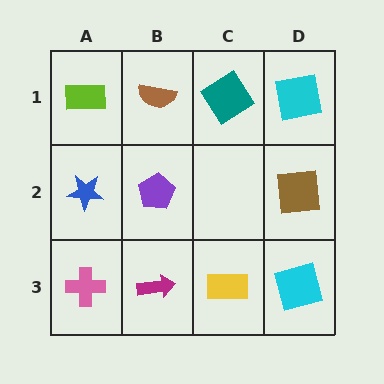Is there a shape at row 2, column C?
No, that cell is empty.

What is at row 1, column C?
A teal diamond.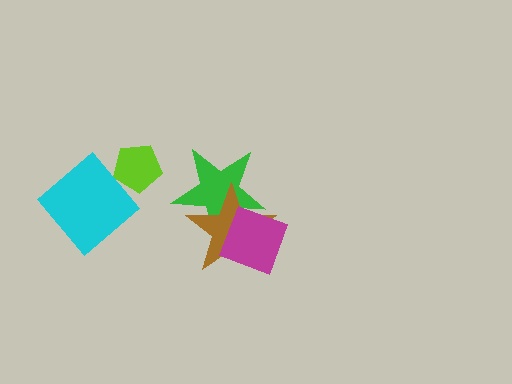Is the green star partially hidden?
Yes, it is partially covered by another shape.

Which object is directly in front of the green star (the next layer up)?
The brown star is directly in front of the green star.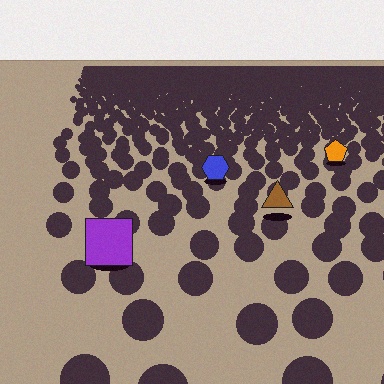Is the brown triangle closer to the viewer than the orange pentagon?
Yes. The brown triangle is closer — you can tell from the texture gradient: the ground texture is coarser near it.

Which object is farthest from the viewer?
The orange pentagon is farthest from the viewer. It appears smaller and the ground texture around it is denser.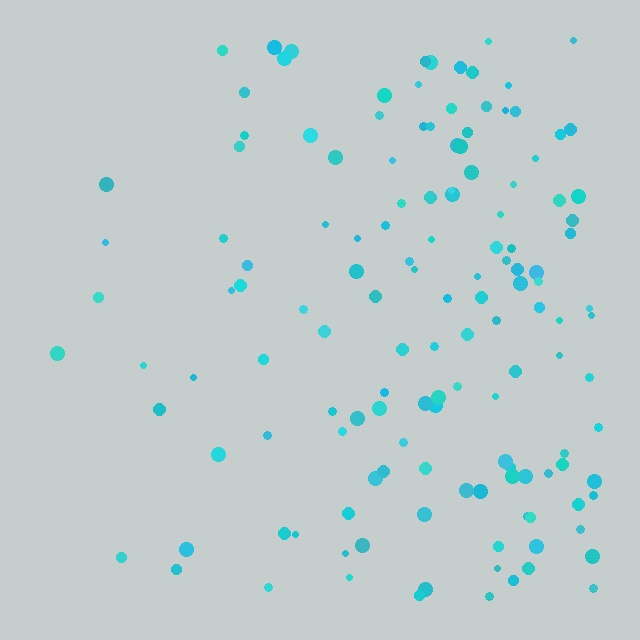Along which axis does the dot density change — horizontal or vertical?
Horizontal.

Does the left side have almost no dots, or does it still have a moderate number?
Still a moderate number, just noticeably fewer than the right.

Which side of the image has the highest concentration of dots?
The right.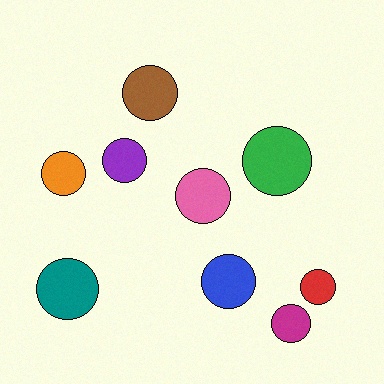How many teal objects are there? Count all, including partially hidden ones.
There is 1 teal object.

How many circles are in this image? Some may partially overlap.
There are 9 circles.